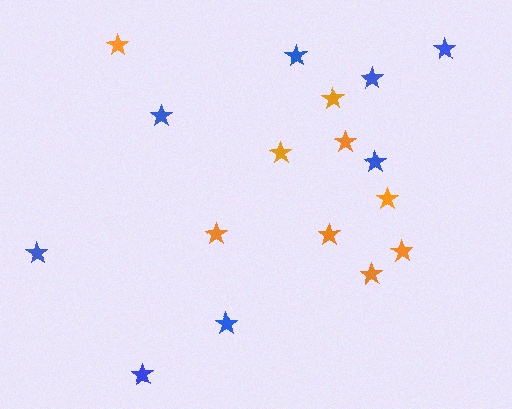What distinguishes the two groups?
There are 2 groups: one group of blue stars (8) and one group of orange stars (9).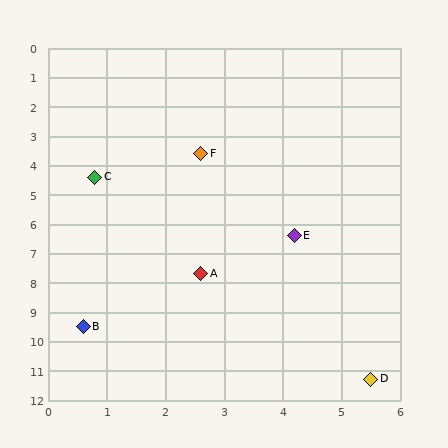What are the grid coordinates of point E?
Point E is at approximately (4.2, 6.4).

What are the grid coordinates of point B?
Point B is at approximately (0.6, 9.5).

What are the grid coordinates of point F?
Point F is at approximately (2.6, 3.6).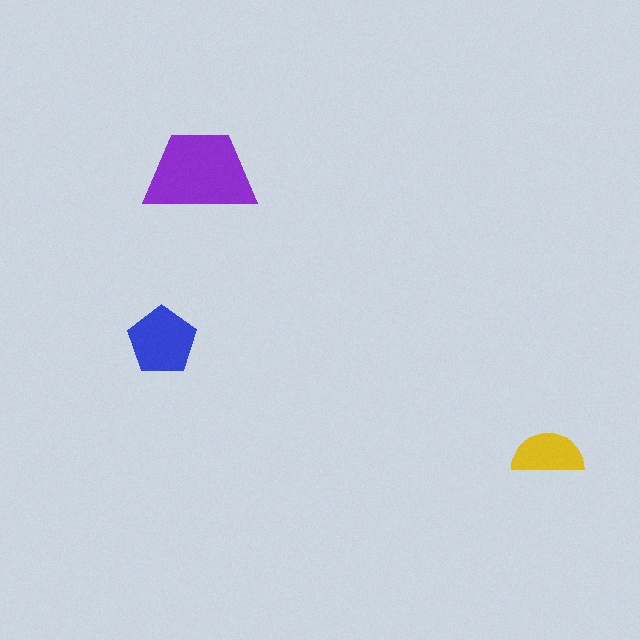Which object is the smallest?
The yellow semicircle.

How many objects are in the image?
There are 3 objects in the image.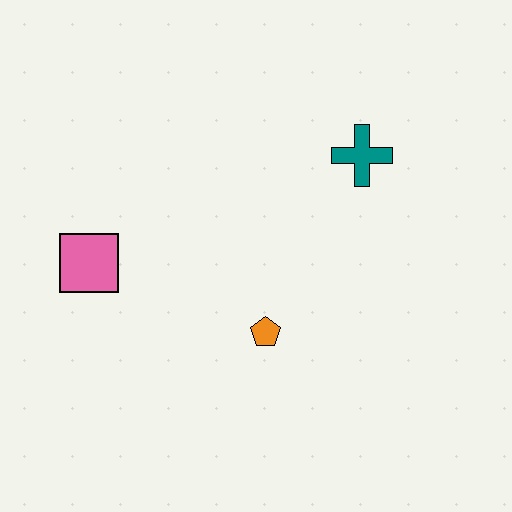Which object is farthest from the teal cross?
The pink square is farthest from the teal cross.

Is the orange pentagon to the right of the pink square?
Yes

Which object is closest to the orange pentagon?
The pink square is closest to the orange pentagon.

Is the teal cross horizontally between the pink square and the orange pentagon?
No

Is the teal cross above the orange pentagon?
Yes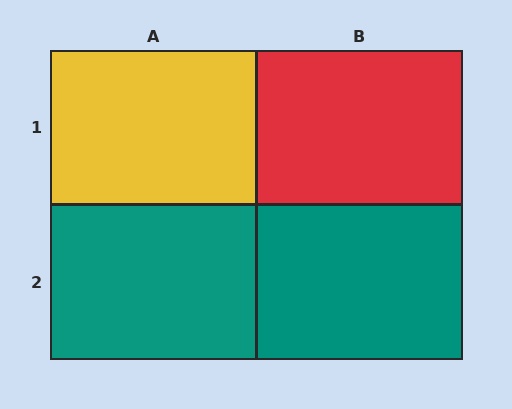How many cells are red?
1 cell is red.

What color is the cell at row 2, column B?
Teal.